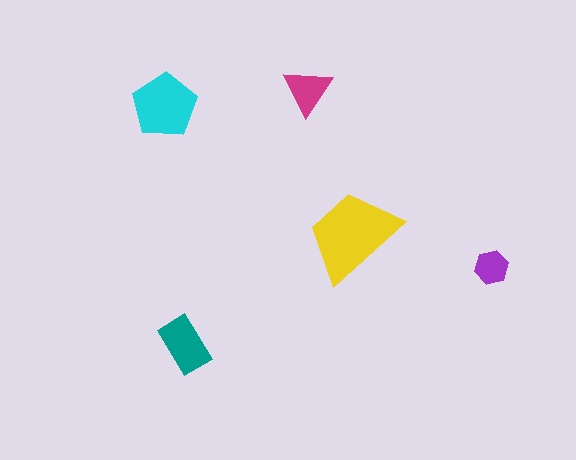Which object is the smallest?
The purple hexagon.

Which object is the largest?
The yellow trapezoid.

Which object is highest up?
The magenta triangle is topmost.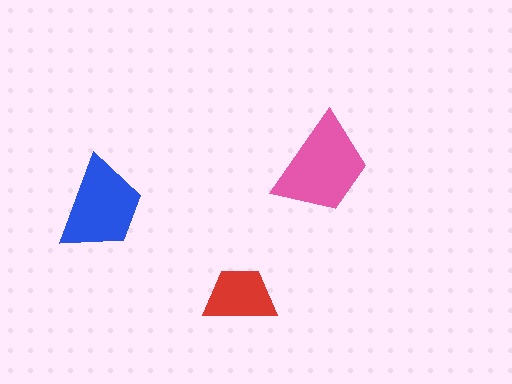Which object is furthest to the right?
The pink trapezoid is rightmost.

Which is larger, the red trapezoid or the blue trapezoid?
The blue one.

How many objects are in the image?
There are 3 objects in the image.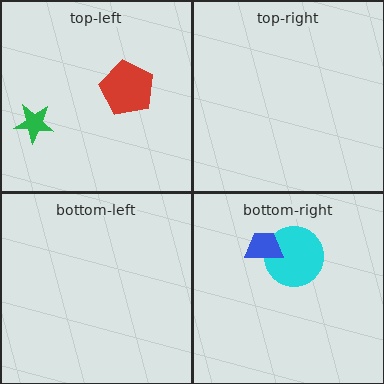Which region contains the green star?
The top-left region.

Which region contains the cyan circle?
The bottom-right region.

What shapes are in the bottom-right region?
The cyan circle, the blue trapezoid.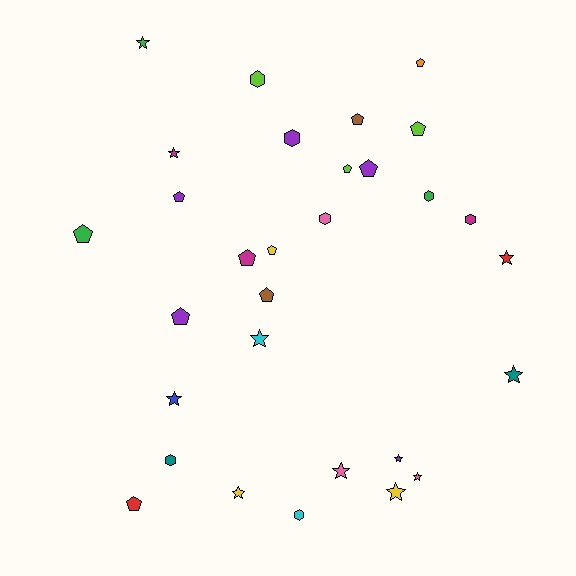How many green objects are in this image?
There are 3 green objects.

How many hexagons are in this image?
There are 7 hexagons.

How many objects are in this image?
There are 30 objects.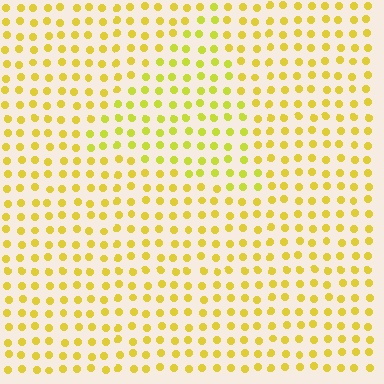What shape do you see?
I see a triangle.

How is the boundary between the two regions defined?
The boundary is defined purely by a slight shift in hue (about 17 degrees). Spacing, size, and orientation are identical on both sides.